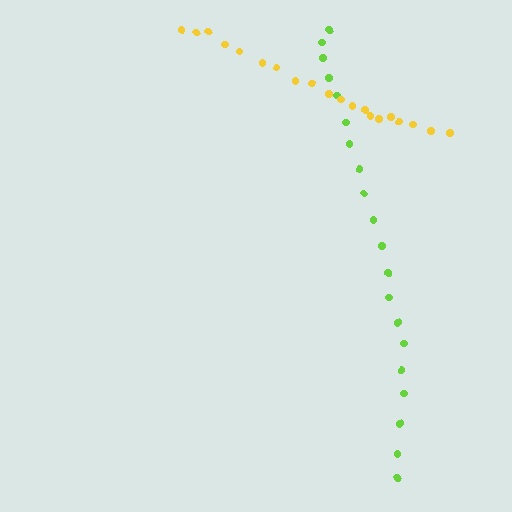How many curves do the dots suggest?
There are 2 distinct paths.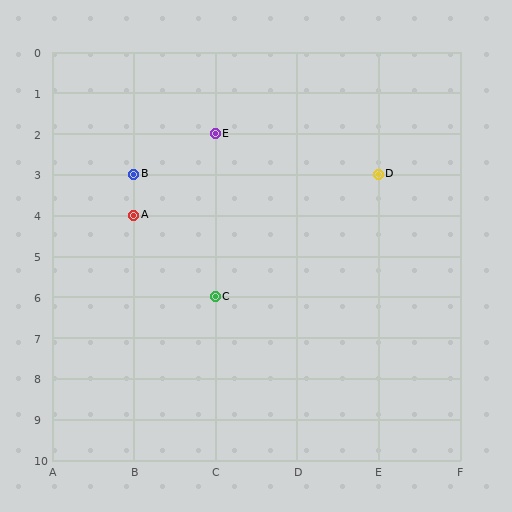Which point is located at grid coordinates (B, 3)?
Point B is at (B, 3).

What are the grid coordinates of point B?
Point B is at grid coordinates (B, 3).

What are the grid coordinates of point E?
Point E is at grid coordinates (C, 2).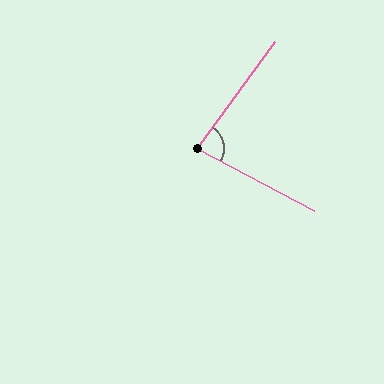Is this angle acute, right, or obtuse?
It is acute.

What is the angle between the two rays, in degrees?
Approximately 82 degrees.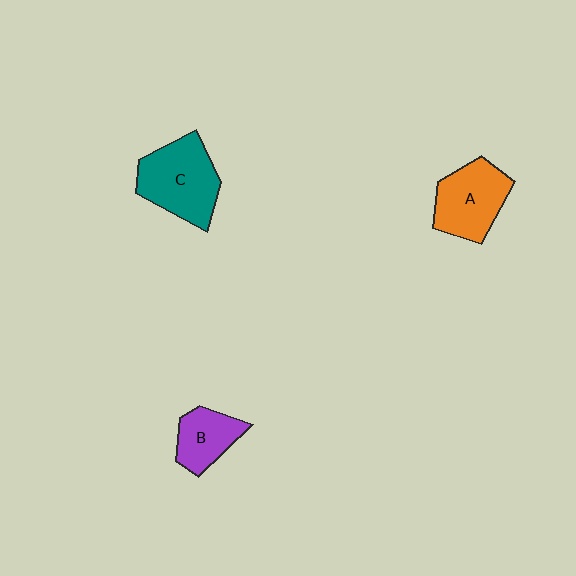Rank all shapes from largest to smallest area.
From largest to smallest: C (teal), A (orange), B (purple).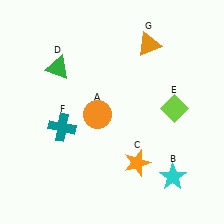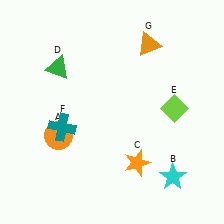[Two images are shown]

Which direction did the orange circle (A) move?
The orange circle (A) moved left.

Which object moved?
The orange circle (A) moved left.